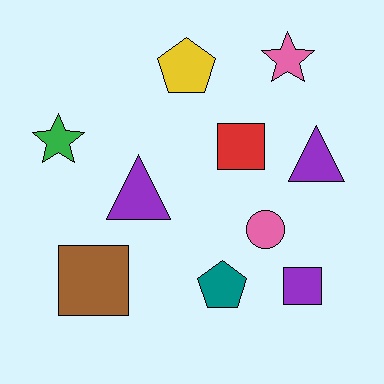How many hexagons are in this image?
There are no hexagons.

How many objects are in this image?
There are 10 objects.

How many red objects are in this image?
There is 1 red object.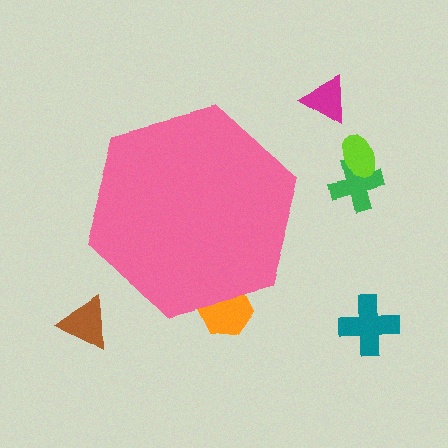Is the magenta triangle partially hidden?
No, the magenta triangle is fully visible.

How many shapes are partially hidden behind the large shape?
1 shape is partially hidden.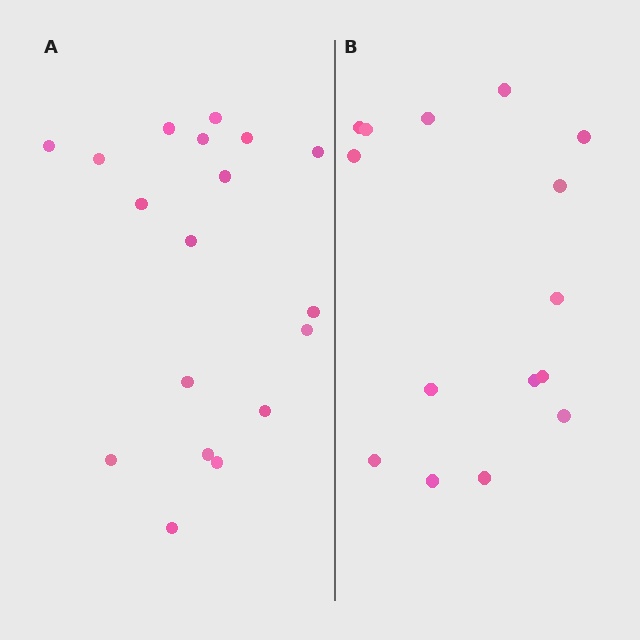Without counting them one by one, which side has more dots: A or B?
Region A (the left region) has more dots.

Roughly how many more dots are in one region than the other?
Region A has just a few more — roughly 2 or 3 more dots than region B.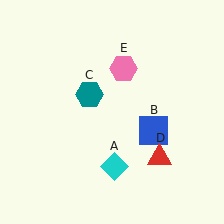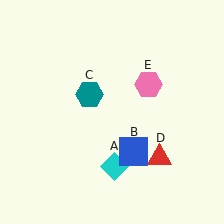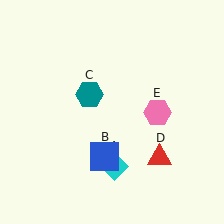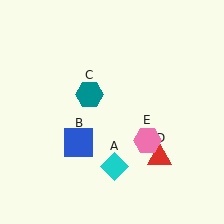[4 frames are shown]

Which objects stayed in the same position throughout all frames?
Cyan diamond (object A) and teal hexagon (object C) and red triangle (object D) remained stationary.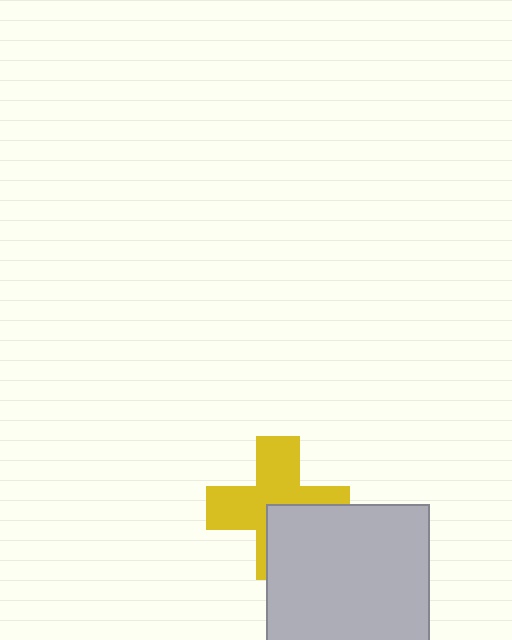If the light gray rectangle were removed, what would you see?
You would see the complete yellow cross.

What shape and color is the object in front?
The object in front is a light gray rectangle.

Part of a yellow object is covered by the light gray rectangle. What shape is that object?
It is a cross.